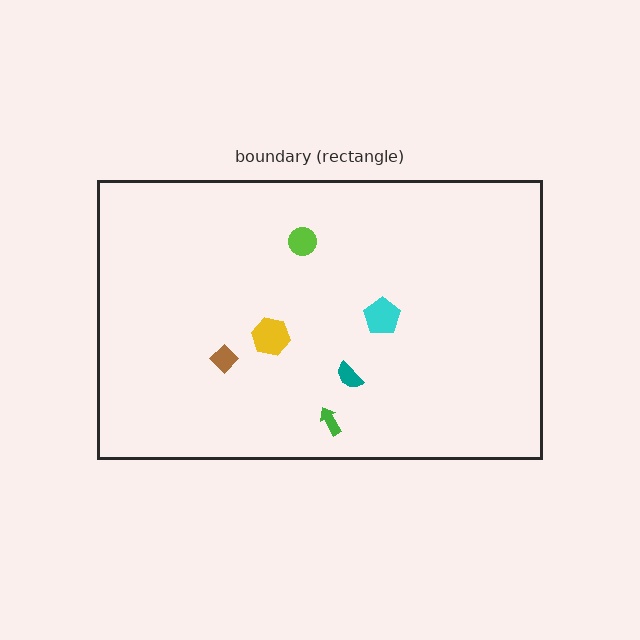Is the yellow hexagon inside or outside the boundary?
Inside.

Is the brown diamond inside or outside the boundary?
Inside.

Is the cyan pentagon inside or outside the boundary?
Inside.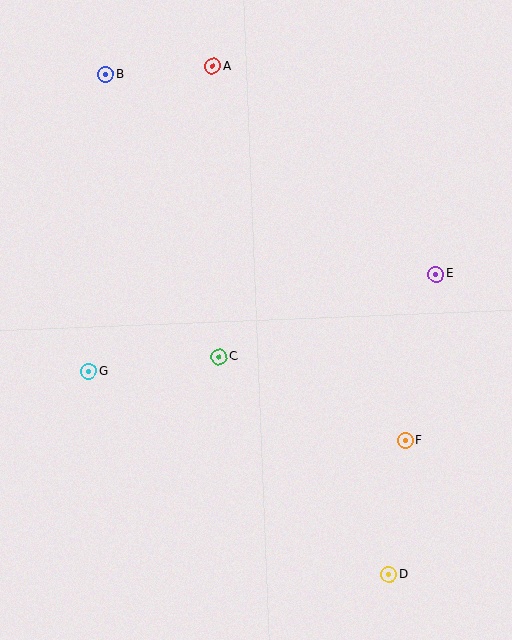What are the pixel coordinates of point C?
Point C is at (219, 357).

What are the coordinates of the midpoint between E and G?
The midpoint between E and G is at (262, 323).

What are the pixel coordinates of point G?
Point G is at (89, 371).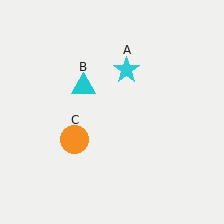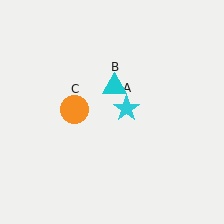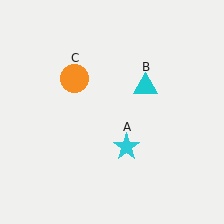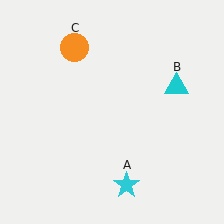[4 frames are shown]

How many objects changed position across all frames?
3 objects changed position: cyan star (object A), cyan triangle (object B), orange circle (object C).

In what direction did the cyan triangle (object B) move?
The cyan triangle (object B) moved right.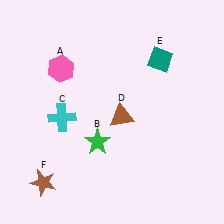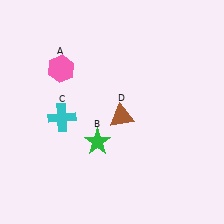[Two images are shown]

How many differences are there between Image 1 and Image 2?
There are 2 differences between the two images.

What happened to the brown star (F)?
The brown star (F) was removed in Image 2. It was in the bottom-left area of Image 1.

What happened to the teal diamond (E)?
The teal diamond (E) was removed in Image 2. It was in the top-right area of Image 1.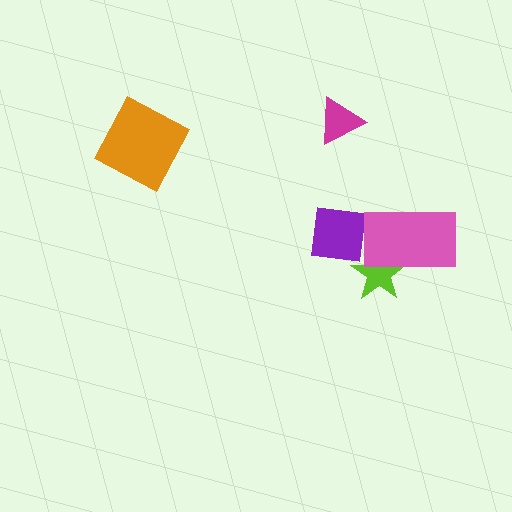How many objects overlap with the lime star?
2 objects overlap with the lime star.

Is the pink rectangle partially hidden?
No, no other shape covers it.